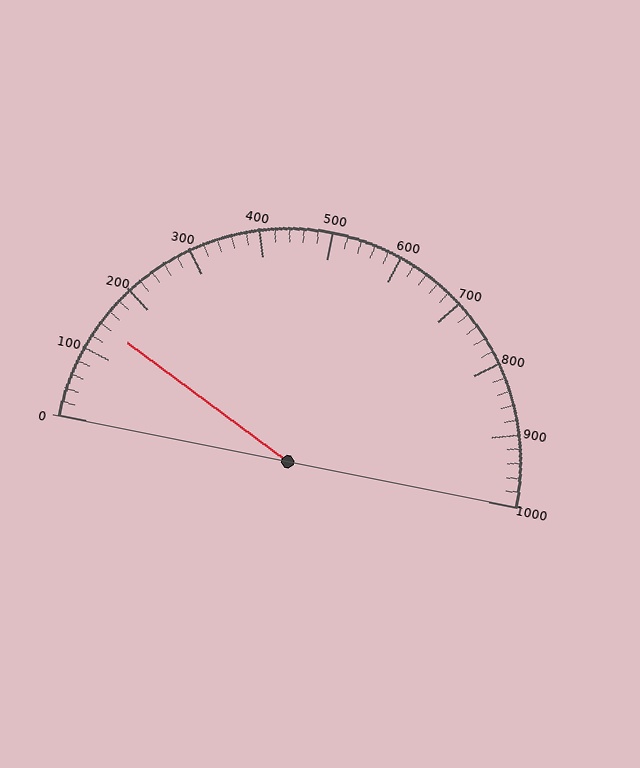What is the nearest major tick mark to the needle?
The nearest major tick mark is 100.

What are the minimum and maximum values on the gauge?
The gauge ranges from 0 to 1000.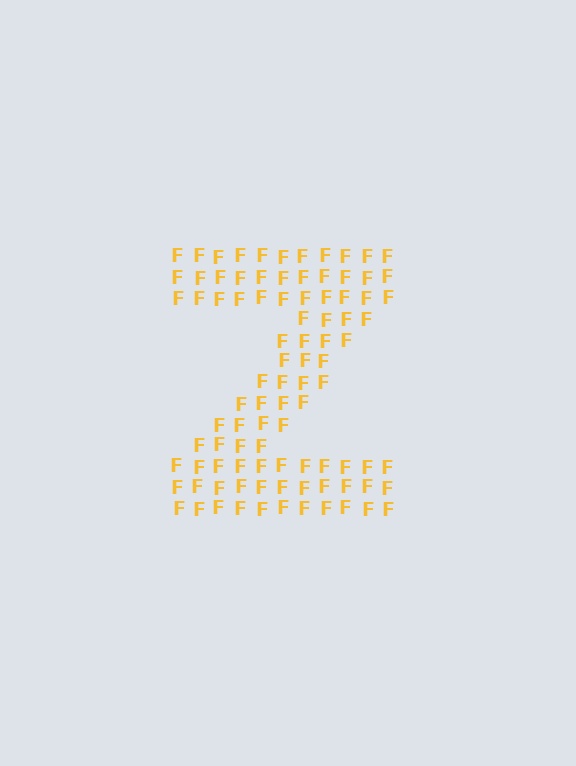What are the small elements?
The small elements are letter F's.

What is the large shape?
The large shape is the letter Z.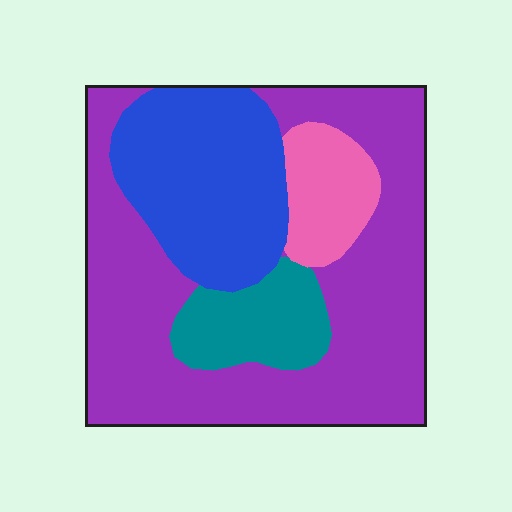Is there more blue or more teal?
Blue.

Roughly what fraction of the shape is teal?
Teal covers roughly 10% of the shape.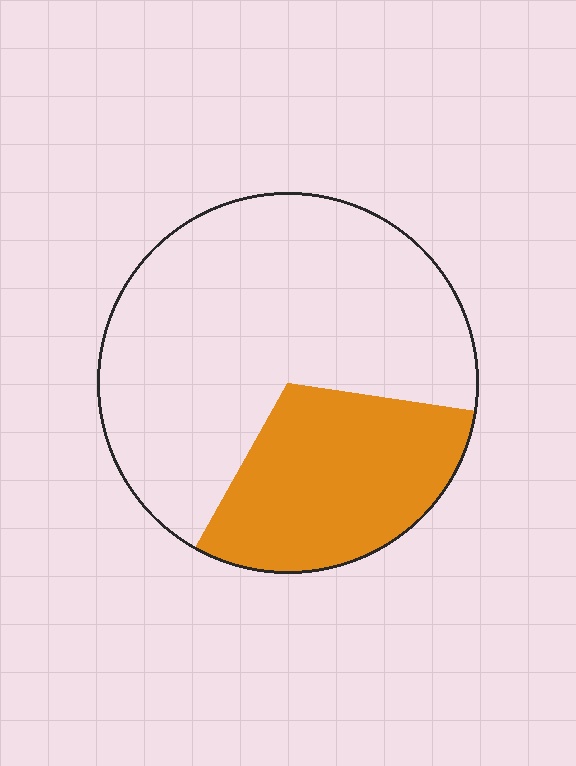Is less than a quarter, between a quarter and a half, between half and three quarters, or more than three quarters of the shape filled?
Between a quarter and a half.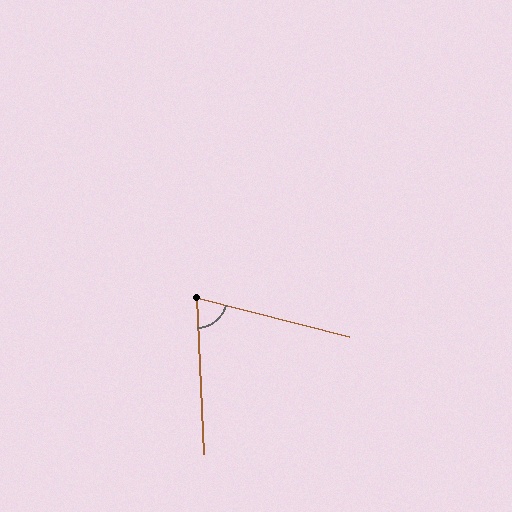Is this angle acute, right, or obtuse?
It is acute.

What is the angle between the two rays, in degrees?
Approximately 73 degrees.